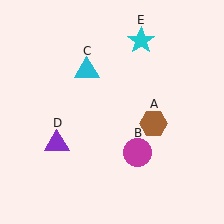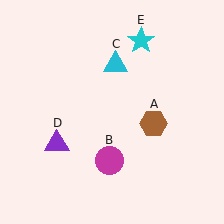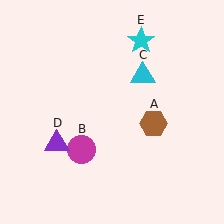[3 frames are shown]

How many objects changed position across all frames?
2 objects changed position: magenta circle (object B), cyan triangle (object C).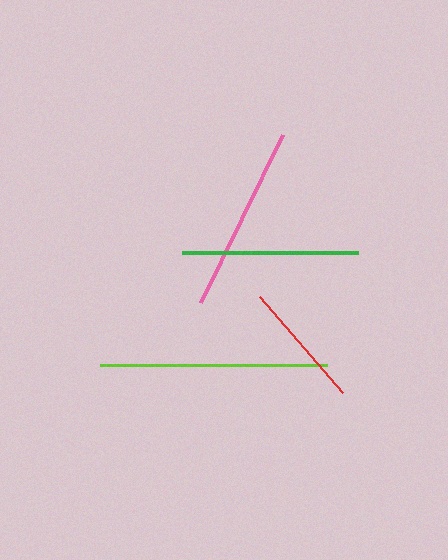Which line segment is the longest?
The lime line is the longest at approximately 227 pixels.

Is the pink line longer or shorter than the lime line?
The lime line is longer than the pink line.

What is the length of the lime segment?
The lime segment is approximately 227 pixels long.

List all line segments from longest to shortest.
From longest to shortest: lime, pink, green, red.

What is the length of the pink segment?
The pink segment is approximately 186 pixels long.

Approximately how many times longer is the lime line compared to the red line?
The lime line is approximately 1.8 times the length of the red line.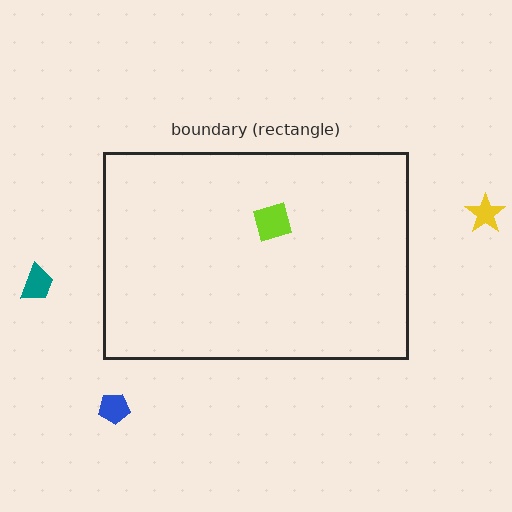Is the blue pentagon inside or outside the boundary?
Outside.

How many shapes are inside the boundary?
1 inside, 3 outside.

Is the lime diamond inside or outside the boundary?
Inside.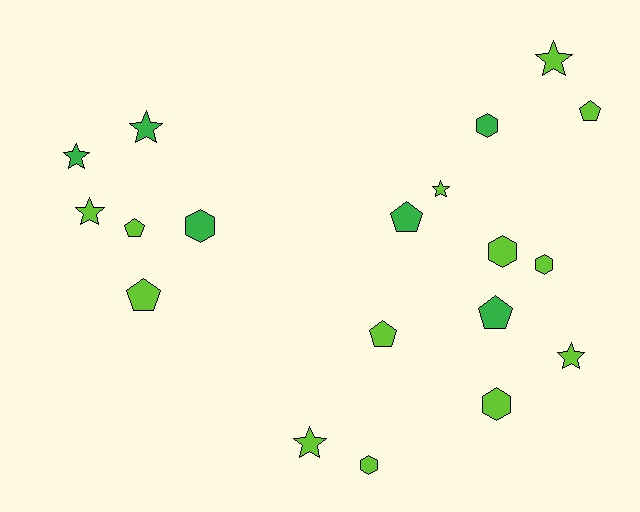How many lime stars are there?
There are 5 lime stars.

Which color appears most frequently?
Lime, with 13 objects.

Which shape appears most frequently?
Star, with 7 objects.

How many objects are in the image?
There are 19 objects.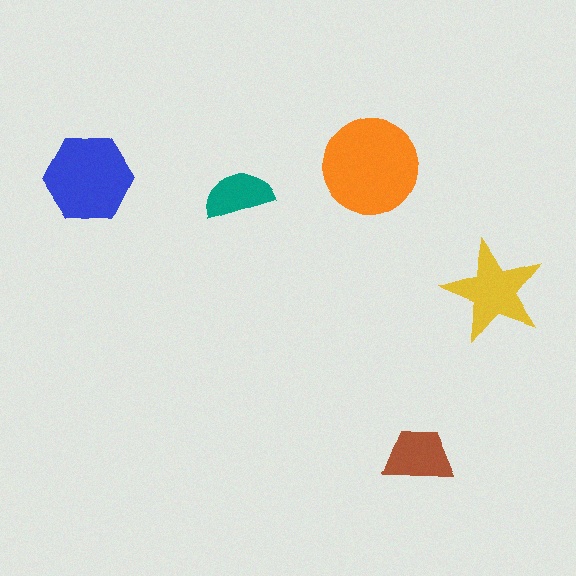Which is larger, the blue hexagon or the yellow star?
The blue hexagon.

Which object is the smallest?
The teal semicircle.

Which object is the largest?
The orange circle.